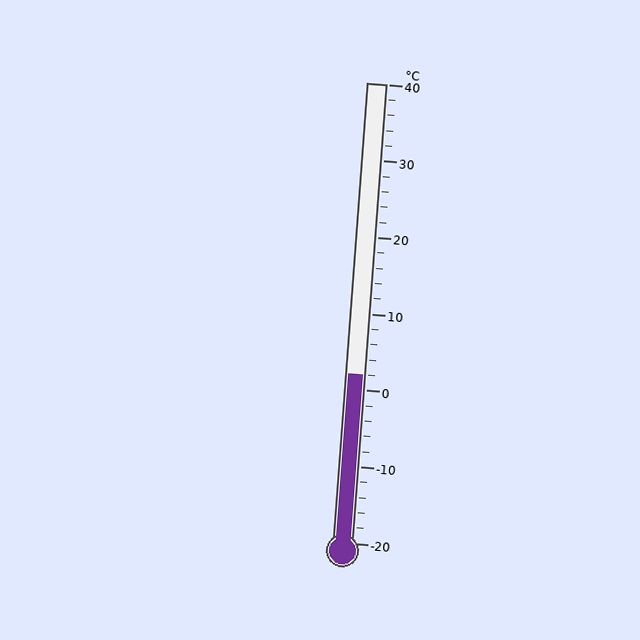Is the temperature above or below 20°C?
The temperature is below 20°C.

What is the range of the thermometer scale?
The thermometer scale ranges from -20°C to 40°C.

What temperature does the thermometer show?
The thermometer shows approximately 2°C.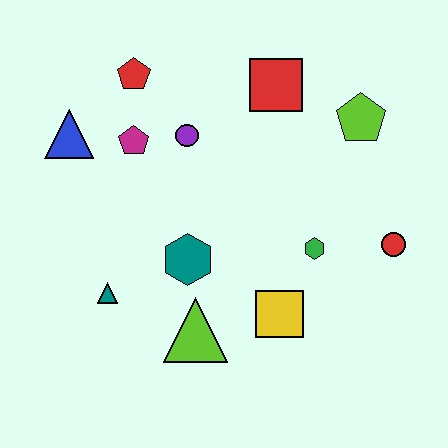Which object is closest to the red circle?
The green hexagon is closest to the red circle.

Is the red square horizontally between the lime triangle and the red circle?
Yes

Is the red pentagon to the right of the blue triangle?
Yes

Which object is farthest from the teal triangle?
The lime pentagon is farthest from the teal triangle.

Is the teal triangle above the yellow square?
Yes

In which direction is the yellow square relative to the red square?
The yellow square is below the red square.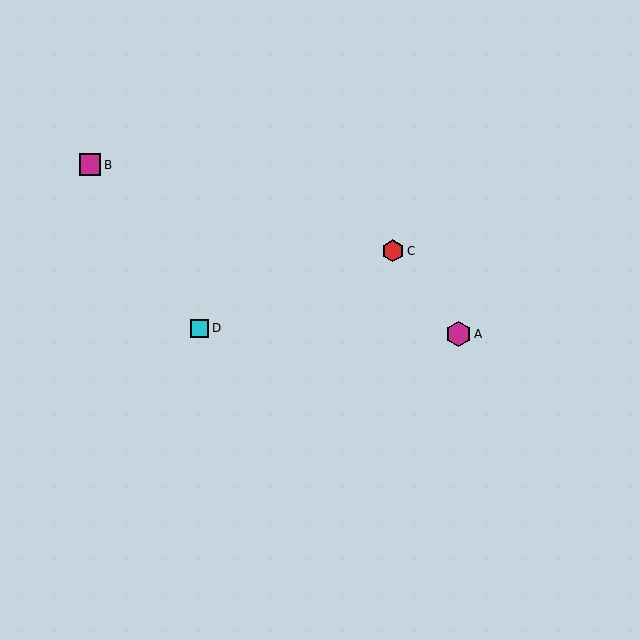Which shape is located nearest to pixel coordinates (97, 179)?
The magenta square (labeled B) at (90, 165) is nearest to that location.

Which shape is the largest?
The magenta hexagon (labeled A) is the largest.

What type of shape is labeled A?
Shape A is a magenta hexagon.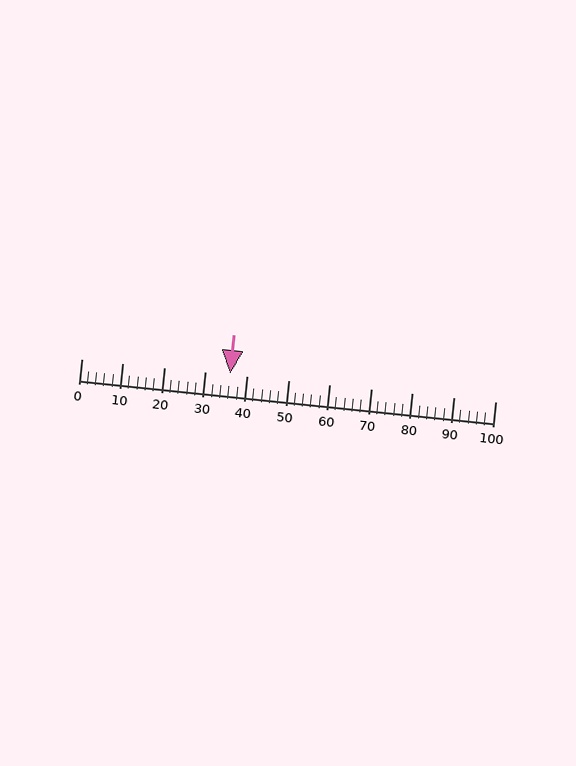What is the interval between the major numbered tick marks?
The major tick marks are spaced 10 units apart.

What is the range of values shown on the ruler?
The ruler shows values from 0 to 100.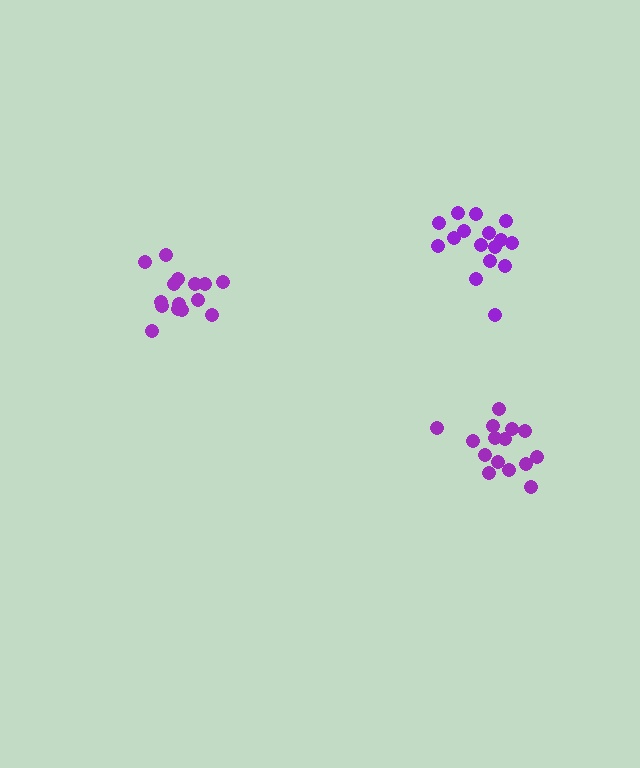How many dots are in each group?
Group 1: 15 dots, Group 2: 16 dots, Group 3: 15 dots (46 total).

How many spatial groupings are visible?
There are 3 spatial groupings.